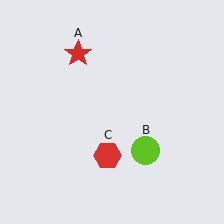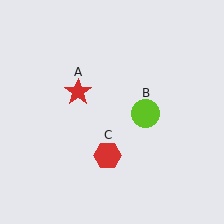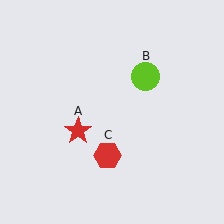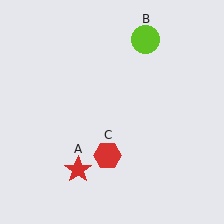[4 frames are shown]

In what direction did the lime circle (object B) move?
The lime circle (object B) moved up.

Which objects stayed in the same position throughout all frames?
Red hexagon (object C) remained stationary.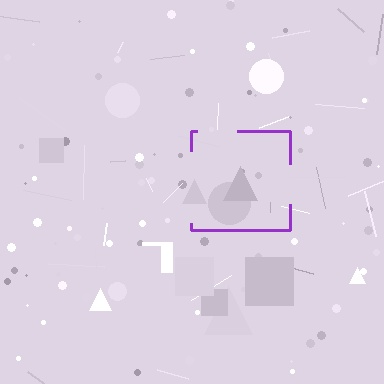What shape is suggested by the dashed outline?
The dashed outline suggests a square.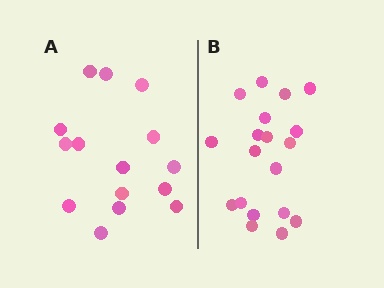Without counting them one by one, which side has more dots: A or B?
Region B (the right region) has more dots.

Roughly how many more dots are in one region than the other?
Region B has about 4 more dots than region A.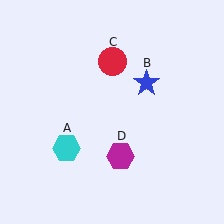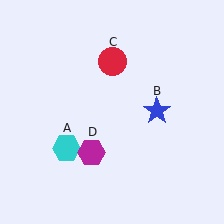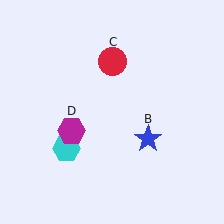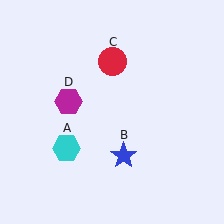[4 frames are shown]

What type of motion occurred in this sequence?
The blue star (object B), magenta hexagon (object D) rotated clockwise around the center of the scene.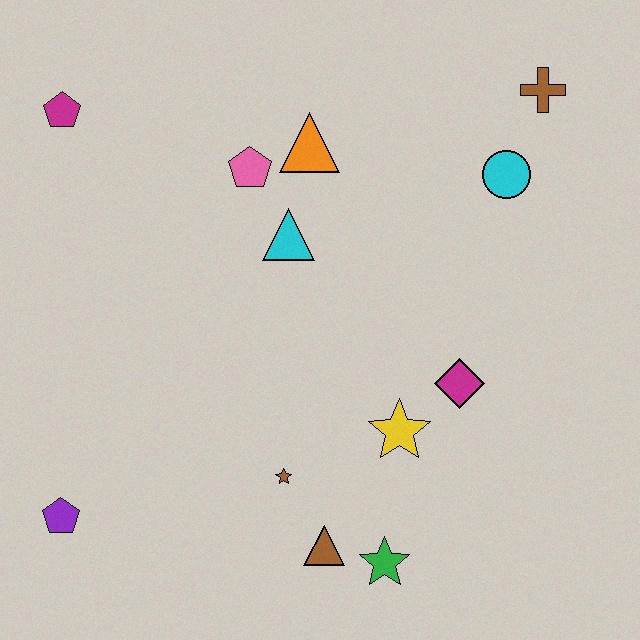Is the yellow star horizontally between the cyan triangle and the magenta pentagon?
No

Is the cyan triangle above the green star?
Yes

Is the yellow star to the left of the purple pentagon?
No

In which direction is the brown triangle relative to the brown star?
The brown triangle is below the brown star.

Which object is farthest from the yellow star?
The magenta pentagon is farthest from the yellow star.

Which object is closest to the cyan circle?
The brown cross is closest to the cyan circle.